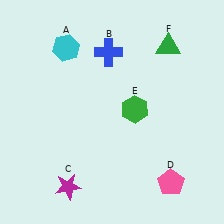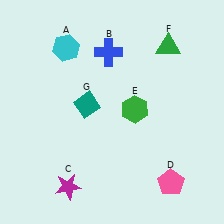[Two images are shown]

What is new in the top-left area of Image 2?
A teal diamond (G) was added in the top-left area of Image 2.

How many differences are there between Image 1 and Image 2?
There is 1 difference between the two images.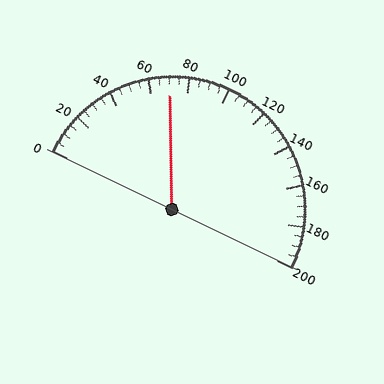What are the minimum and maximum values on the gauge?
The gauge ranges from 0 to 200.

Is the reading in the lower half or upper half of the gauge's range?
The reading is in the lower half of the range (0 to 200).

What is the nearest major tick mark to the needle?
The nearest major tick mark is 80.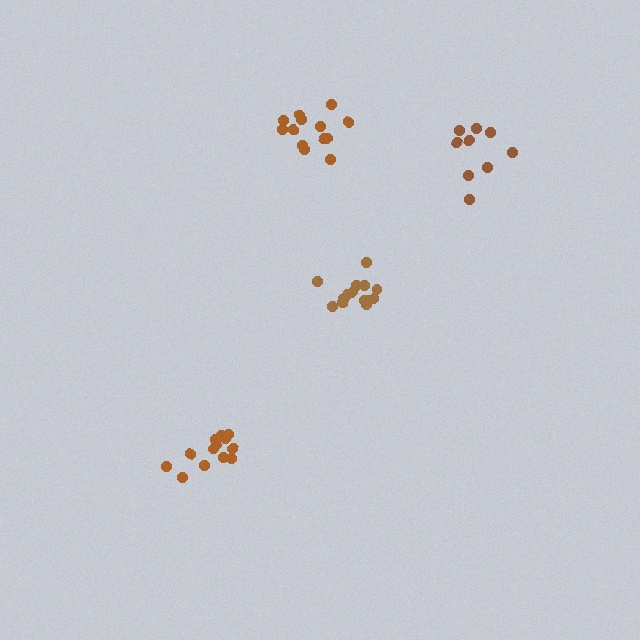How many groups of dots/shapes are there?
There are 4 groups.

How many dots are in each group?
Group 1: 13 dots, Group 2: 9 dots, Group 3: 14 dots, Group 4: 13 dots (49 total).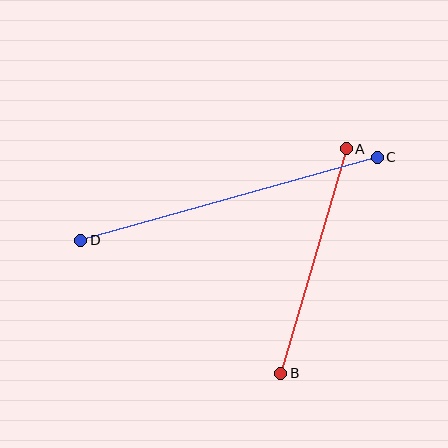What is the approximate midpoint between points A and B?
The midpoint is at approximately (313, 261) pixels.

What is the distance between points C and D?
The distance is approximately 308 pixels.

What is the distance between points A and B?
The distance is approximately 234 pixels.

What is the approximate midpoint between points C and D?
The midpoint is at approximately (229, 199) pixels.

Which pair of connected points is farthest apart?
Points C and D are farthest apart.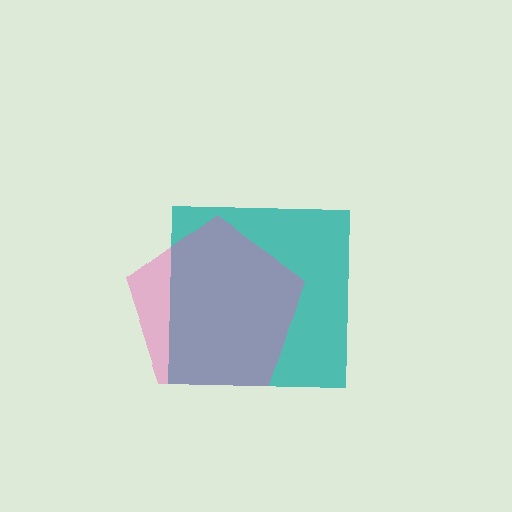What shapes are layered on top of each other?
The layered shapes are: a teal square, a pink pentagon.